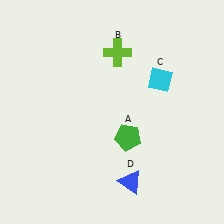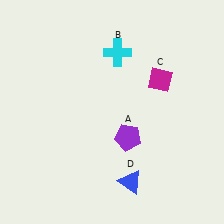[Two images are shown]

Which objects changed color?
A changed from green to purple. B changed from lime to cyan. C changed from cyan to magenta.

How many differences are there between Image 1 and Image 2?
There are 3 differences between the two images.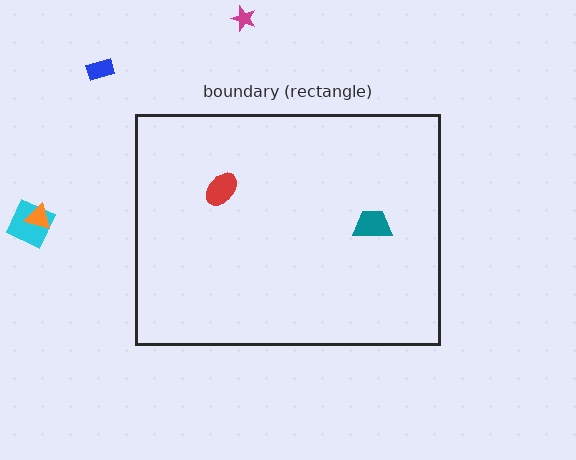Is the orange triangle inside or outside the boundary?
Outside.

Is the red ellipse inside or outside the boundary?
Inside.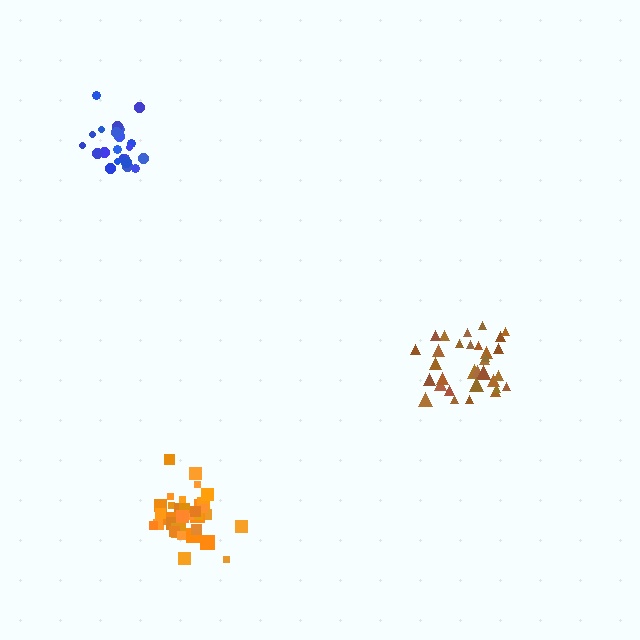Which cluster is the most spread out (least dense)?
Blue.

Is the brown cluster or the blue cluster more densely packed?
Brown.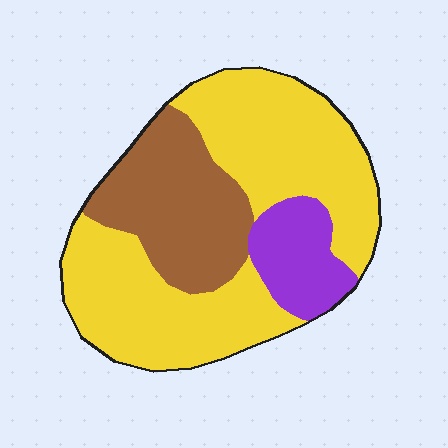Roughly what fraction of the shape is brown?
Brown covers roughly 25% of the shape.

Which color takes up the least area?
Purple, at roughly 15%.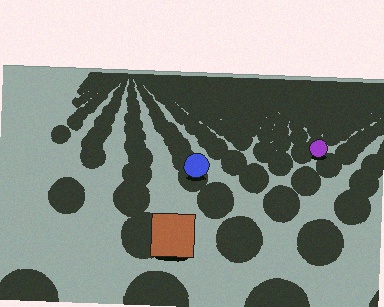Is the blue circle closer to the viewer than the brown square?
No. The brown square is closer — you can tell from the texture gradient: the ground texture is coarser near it.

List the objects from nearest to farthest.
From nearest to farthest: the brown square, the blue circle, the purple circle.